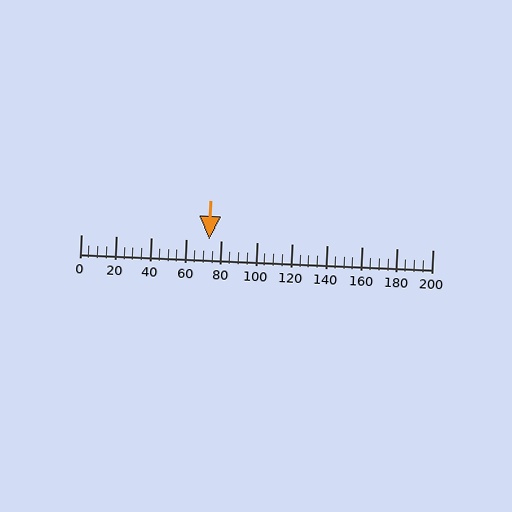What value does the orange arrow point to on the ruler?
The orange arrow points to approximately 73.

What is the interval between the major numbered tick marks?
The major tick marks are spaced 20 units apart.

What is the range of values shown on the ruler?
The ruler shows values from 0 to 200.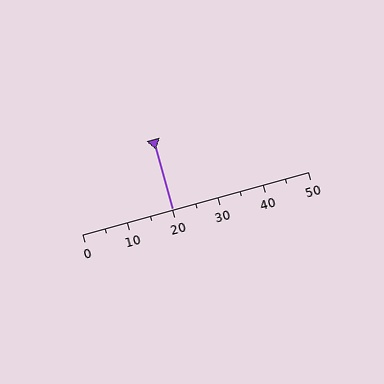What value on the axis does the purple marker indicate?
The marker indicates approximately 20.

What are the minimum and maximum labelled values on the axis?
The axis runs from 0 to 50.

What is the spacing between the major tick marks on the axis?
The major ticks are spaced 10 apart.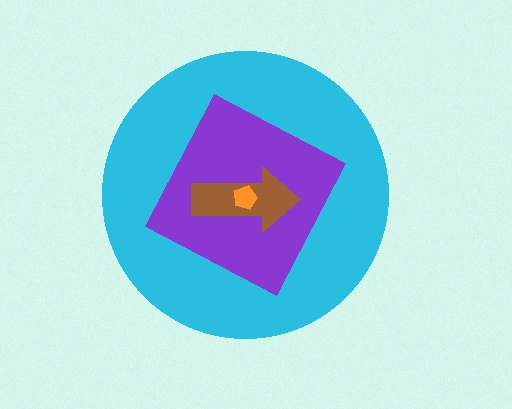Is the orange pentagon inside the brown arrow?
Yes.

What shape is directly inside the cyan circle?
The purple diamond.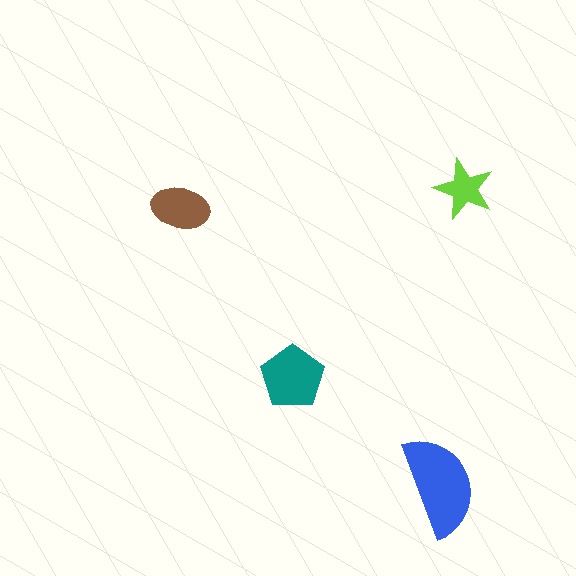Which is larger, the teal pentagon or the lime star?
The teal pentagon.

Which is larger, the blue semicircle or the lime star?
The blue semicircle.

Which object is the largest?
The blue semicircle.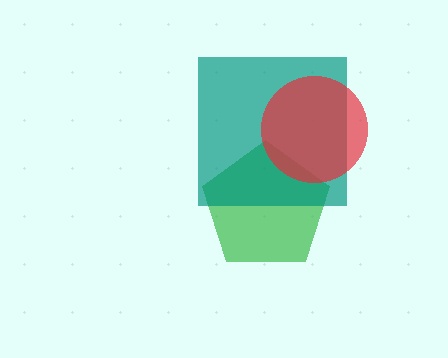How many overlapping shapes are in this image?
There are 3 overlapping shapes in the image.